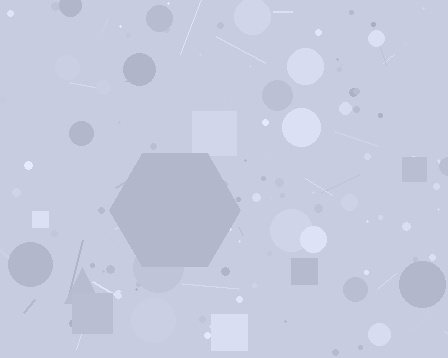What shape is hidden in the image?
A hexagon is hidden in the image.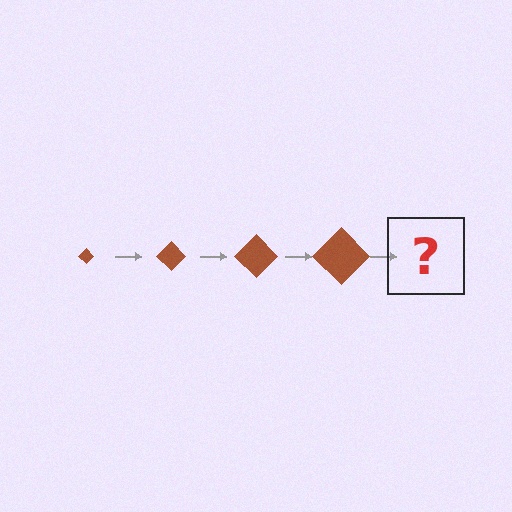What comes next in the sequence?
The next element should be a brown diamond, larger than the previous one.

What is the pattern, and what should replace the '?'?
The pattern is that the diamond gets progressively larger each step. The '?' should be a brown diamond, larger than the previous one.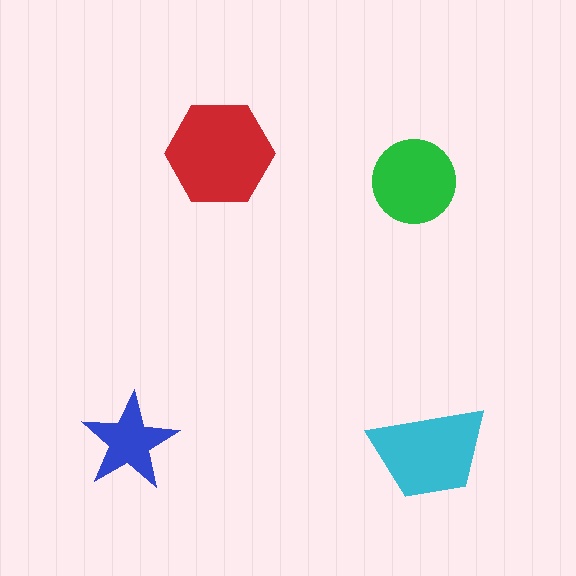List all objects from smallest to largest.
The blue star, the green circle, the cyan trapezoid, the red hexagon.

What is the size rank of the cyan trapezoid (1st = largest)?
2nd.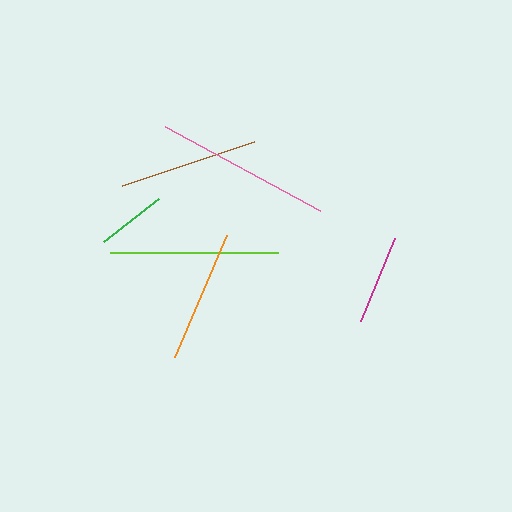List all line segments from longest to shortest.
From longest to shortest: pink, lime, brown, orange, magenta, green.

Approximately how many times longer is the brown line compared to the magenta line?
The brown line is approximately 1.6 times the length of the magenta line.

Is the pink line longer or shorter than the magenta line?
The pink line is longer than the magenta line.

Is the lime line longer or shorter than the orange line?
The lime line is longer than the orange line.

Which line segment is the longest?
The pink line is the longest at approximately 176 pixels.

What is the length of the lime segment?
The lime segment is approximately 168 pixels long.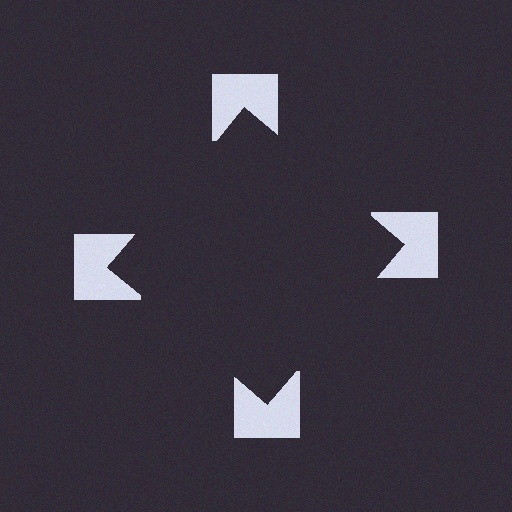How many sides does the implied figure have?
4 sides.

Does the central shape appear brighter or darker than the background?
It typically appears slightly darker than the background, even though no actual brightness change is drawn.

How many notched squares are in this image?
There are 4 — one at each vertex of the illusory square.